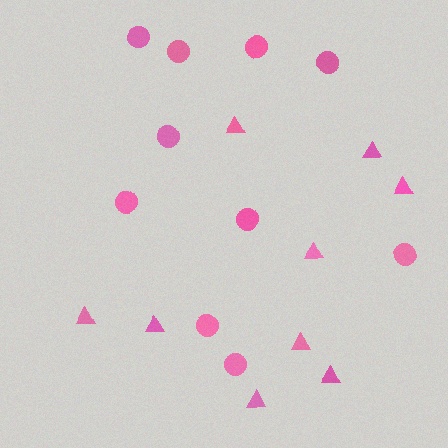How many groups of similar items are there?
There are 2 groups: one group of triangles (9) and one group of circles (10).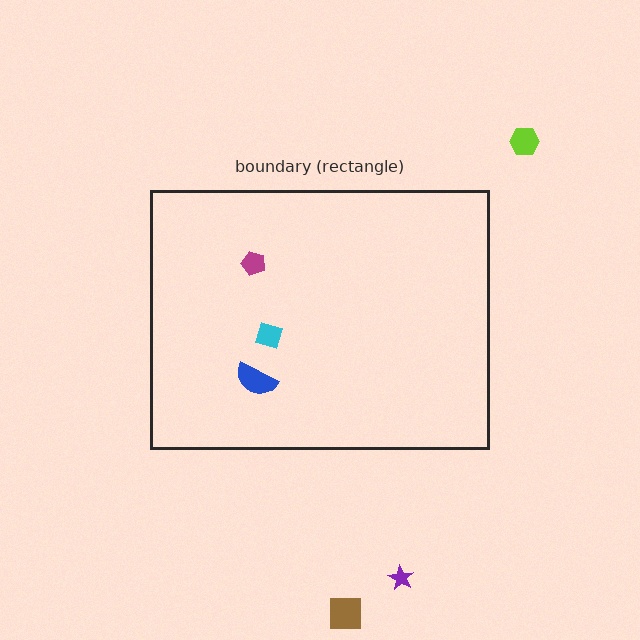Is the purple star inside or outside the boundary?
Outside.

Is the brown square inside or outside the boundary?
Outside.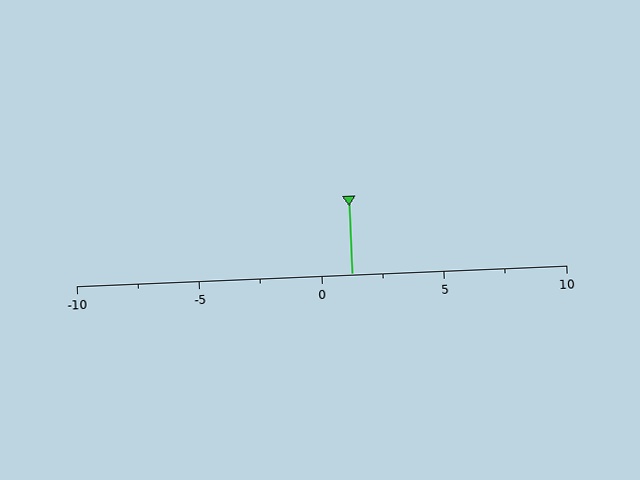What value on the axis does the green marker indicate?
The marker indicates approximately 1.2.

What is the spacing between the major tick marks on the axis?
The major ticks are spaced 5 apart.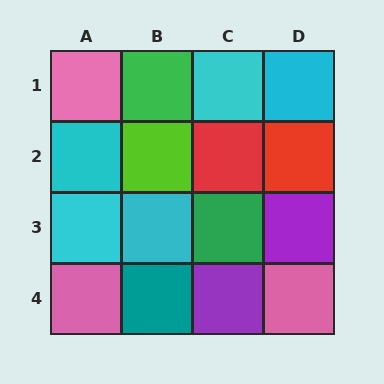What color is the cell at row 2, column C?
Red.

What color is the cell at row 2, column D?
Red.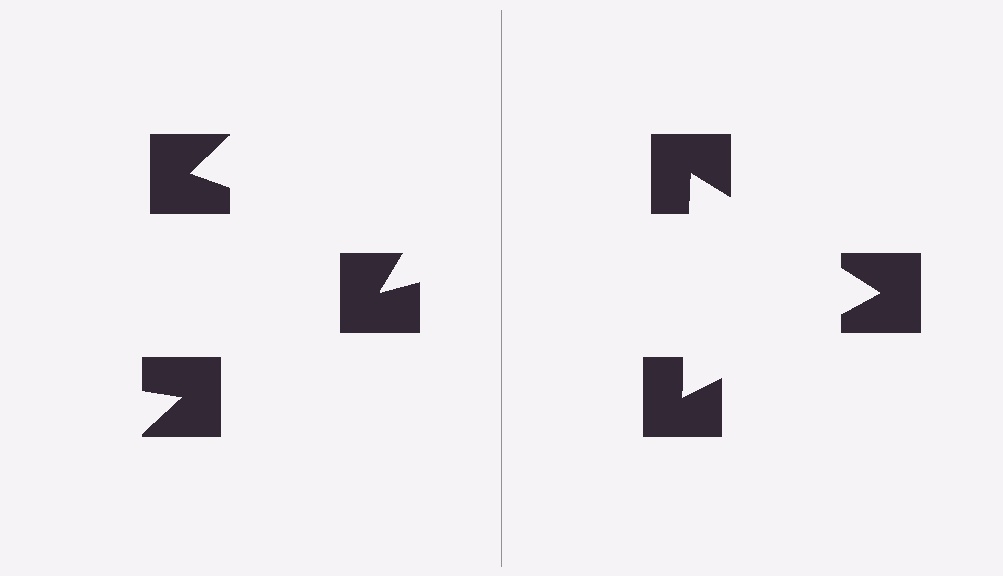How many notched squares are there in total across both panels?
6 — 3 on each side.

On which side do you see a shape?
An illusory triangle appears on the right side. On the left side the wedge cuts are rotated, so no coherent shape forms.